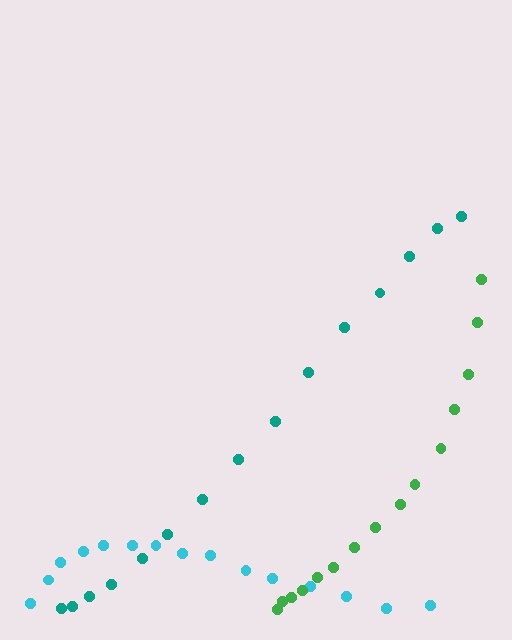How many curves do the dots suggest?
There are 3 distinct paths.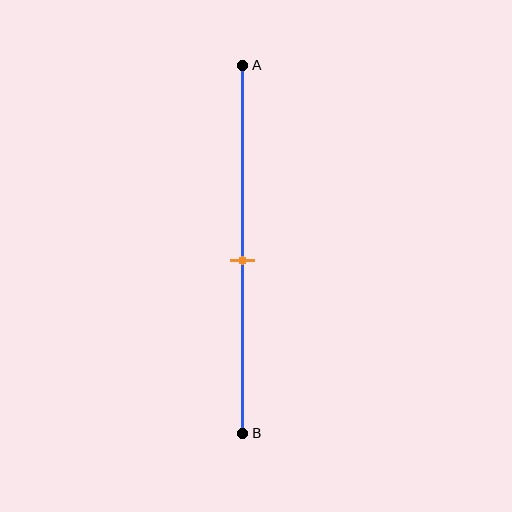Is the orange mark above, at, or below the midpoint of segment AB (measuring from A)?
The orange mark is approximately at the midpoint of segment AB.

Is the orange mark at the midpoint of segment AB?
Yes, the mark is approximately at the midpoint.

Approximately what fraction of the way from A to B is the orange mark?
The orange mark is approximately 55% of the way from A to B.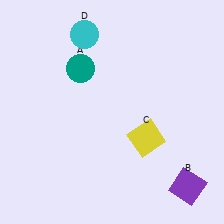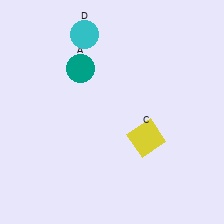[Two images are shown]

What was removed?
The purple square (B) was removed in Image 2.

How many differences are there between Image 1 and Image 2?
There is 1 difference between the two images.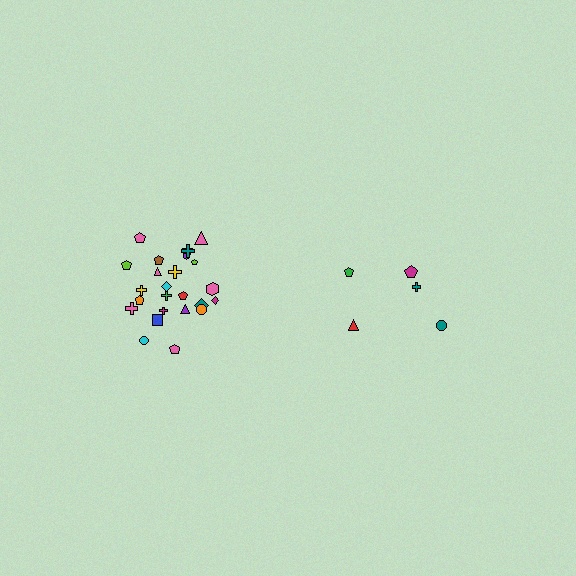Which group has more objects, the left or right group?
The left group.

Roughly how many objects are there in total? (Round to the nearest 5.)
Roughly 30 objects in total.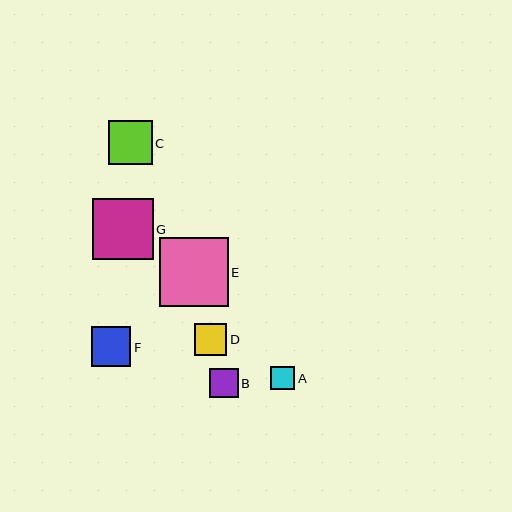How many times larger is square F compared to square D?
Square F is approximately 1.2 times the size of square D.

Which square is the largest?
Square E is the largest with a size of approximately 69 pixels.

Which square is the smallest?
Square A is the smallest with a size of approximately 24 pixels.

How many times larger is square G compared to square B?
Square G is approximately 2.1 times the size of square B.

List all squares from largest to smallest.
From largest to smallest: E, G, C, F, D, B, A.